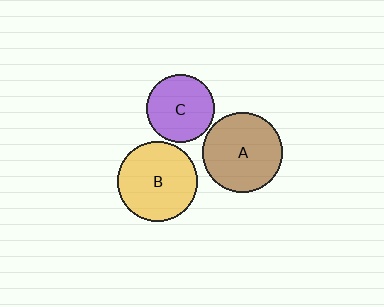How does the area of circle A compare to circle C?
Approximately 1.4 times.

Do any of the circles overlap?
No, none of the circles overlap.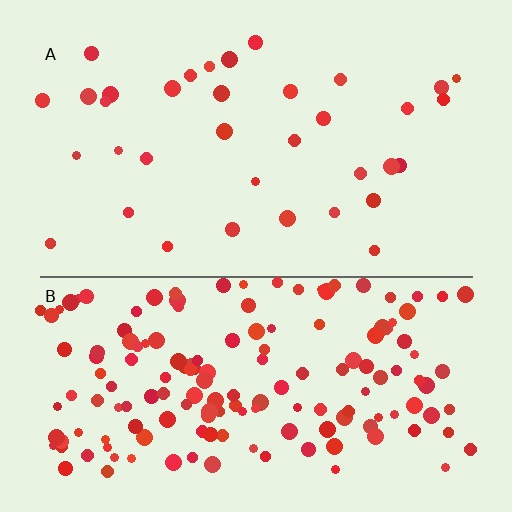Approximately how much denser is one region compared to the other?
Approximately 4.5× — region B over region A.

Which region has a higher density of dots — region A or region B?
B (the bottom).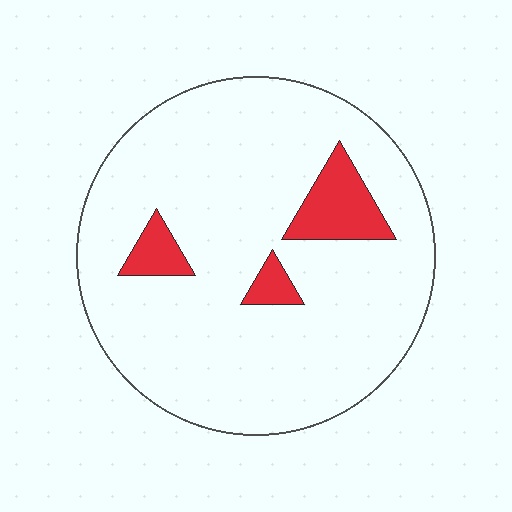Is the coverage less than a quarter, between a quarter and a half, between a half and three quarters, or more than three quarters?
Less than a quarter.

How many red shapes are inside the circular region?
3.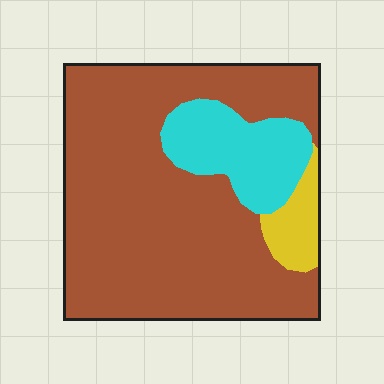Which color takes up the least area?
Yellow, at roughly 5%.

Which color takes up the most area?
Brown, at roughly 75%.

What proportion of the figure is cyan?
Cyan takes up less than a quarter of the figure.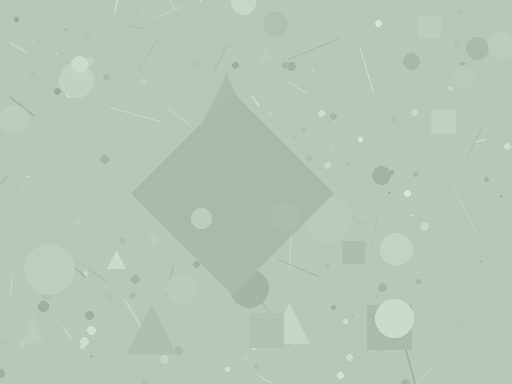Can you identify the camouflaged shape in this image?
The camouflaged shape is a diamond.